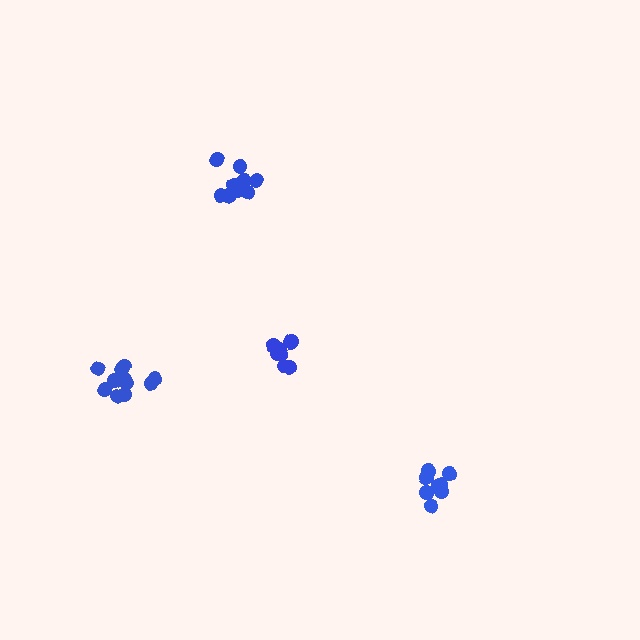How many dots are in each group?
Group 1: 11 dots, Group 2: 8 dots, Group 3: 11 dots, Group 4: 9 dots (39 total).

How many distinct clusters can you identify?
There are 4 distinct clusters.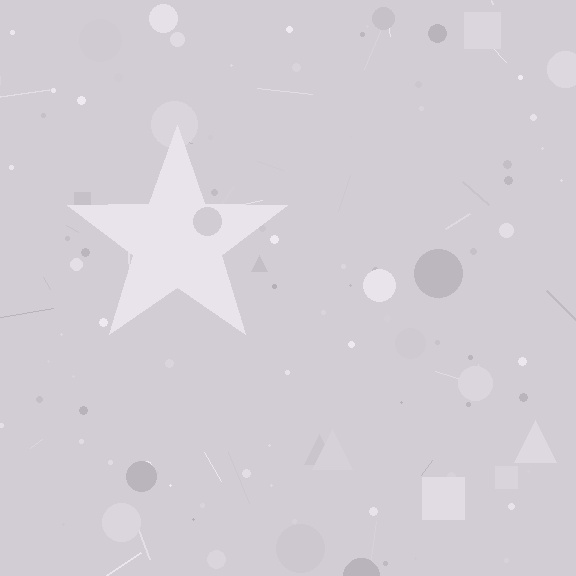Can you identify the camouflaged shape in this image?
The camouflaged shape is a star.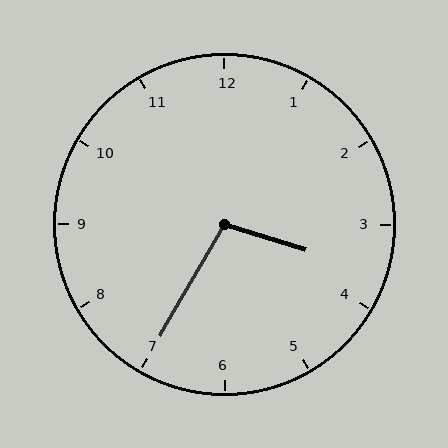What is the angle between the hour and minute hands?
Approximately 102 degrees.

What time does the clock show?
3:35.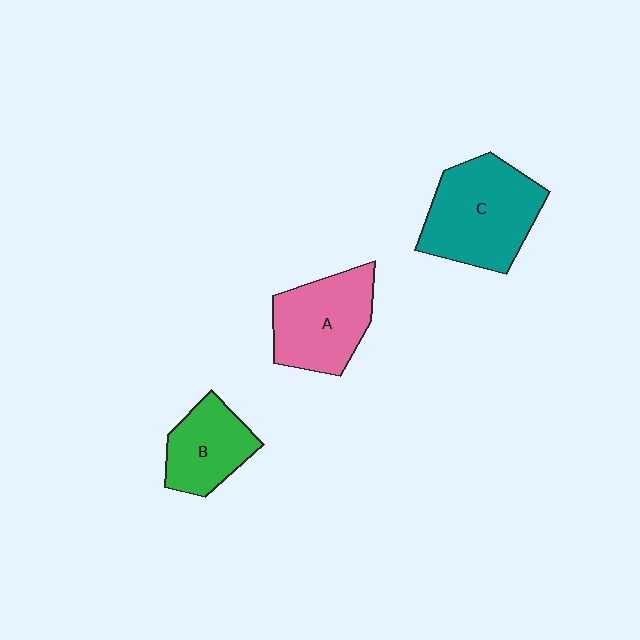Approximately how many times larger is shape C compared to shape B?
Approximately 1.6 times.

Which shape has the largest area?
Shape C (teal).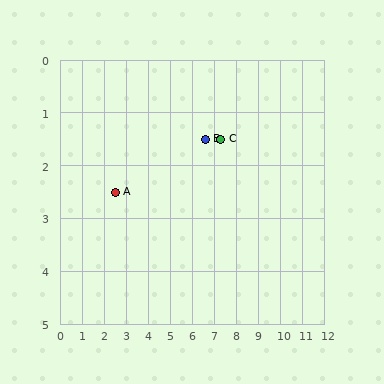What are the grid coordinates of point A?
Point A is at approximately (2.5, 2.5).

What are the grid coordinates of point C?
Point C is at approximately (7.3, 1.5).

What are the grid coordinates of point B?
Point B is at approximately (6.6, 1.5).